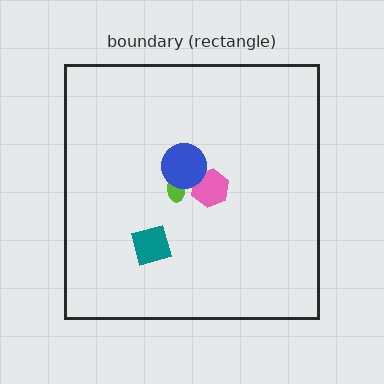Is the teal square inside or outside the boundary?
Inside.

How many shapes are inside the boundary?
4 inside, 0 outside.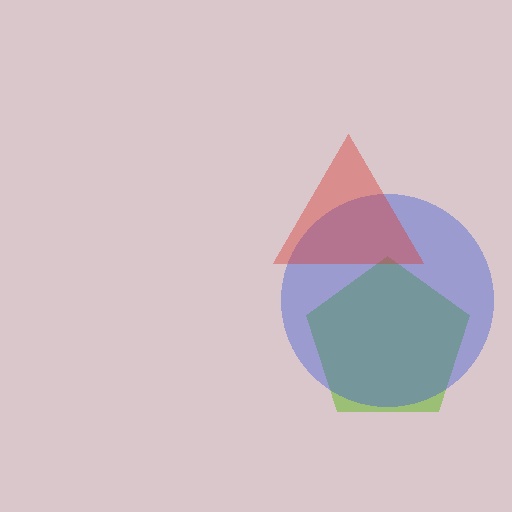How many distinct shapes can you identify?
There are 3 distinct shapes: a lime pentagon, a blue circle, a red triangle.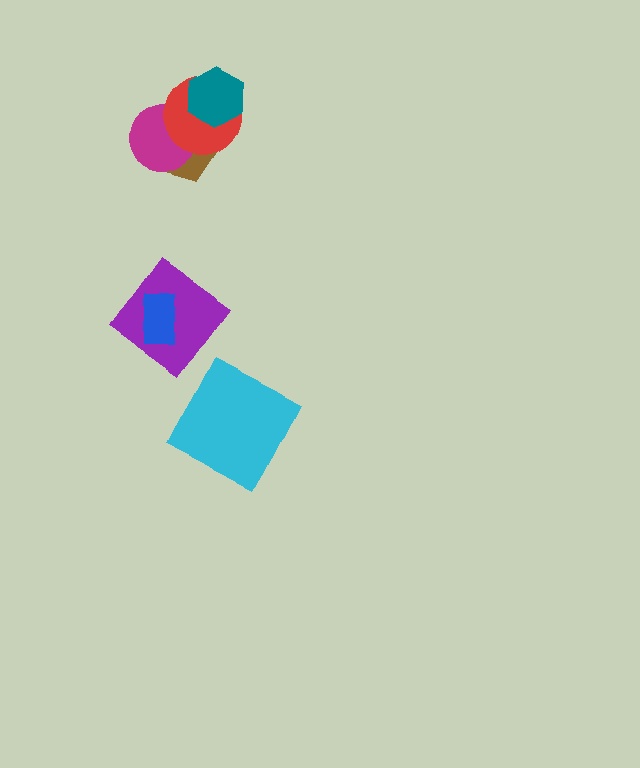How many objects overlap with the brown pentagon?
2 objects overlap with the brown pentagon.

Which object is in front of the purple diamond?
The blue rectangle is in front of the purple diamond.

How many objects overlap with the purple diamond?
1 object overlaps with the purple diamond.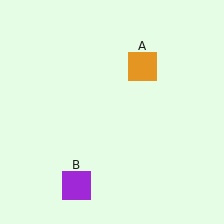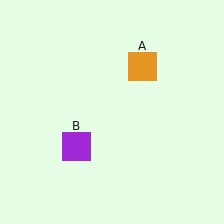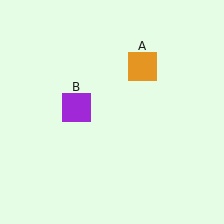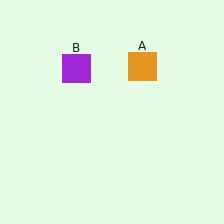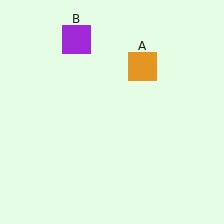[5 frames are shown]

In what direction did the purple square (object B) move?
The purple square (object B) moved up.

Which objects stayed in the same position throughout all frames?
Orange square (object A) remained stationary.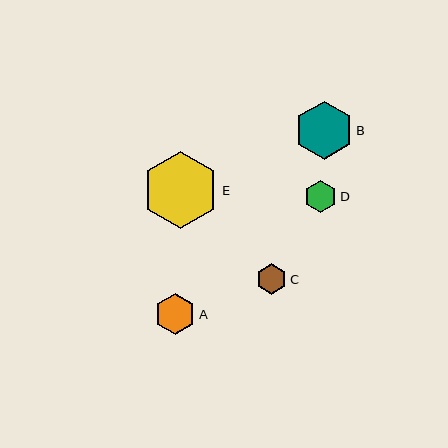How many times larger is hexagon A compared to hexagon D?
Hexagon A is approximately 1.3 times the size of hexagon D.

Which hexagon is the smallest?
Hexagon C is the smallest with a size of approximately 31 pixels.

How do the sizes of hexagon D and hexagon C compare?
Hexagon D and hexagon C are approximately the same size.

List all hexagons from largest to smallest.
From largest to smallest: E, B, A, D, C.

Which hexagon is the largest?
Hexagon E is the largest with a size of approximately 77 pixels.